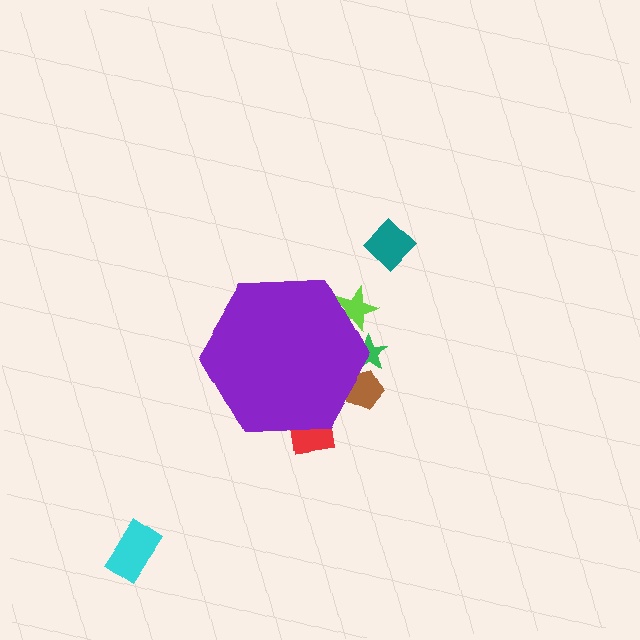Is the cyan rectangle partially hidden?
No, the cyan rectangle is fully visible.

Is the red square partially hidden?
Yes, the red square is partially hidden behind the purple hexagon.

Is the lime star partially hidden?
Yes, the lime star is partially hidden behind the purple hexagon.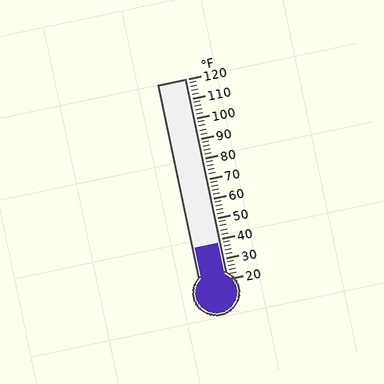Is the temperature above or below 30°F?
The temperature is above 30°F.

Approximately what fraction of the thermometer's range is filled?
The thermometer is filled to approximately 20% of its range.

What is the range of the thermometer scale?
The thermometer scale ranges from 20°F to 120°F.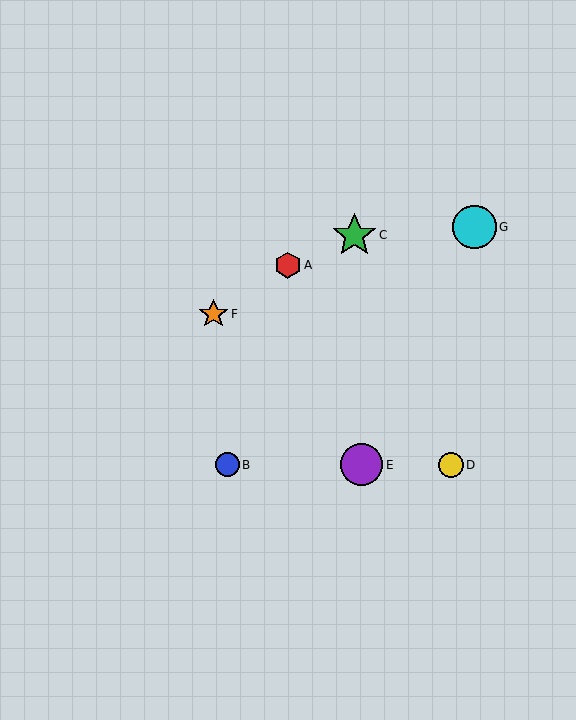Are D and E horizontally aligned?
Yes, both are at y≈465.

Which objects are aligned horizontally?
Objects B, D, E are aligned horizontally.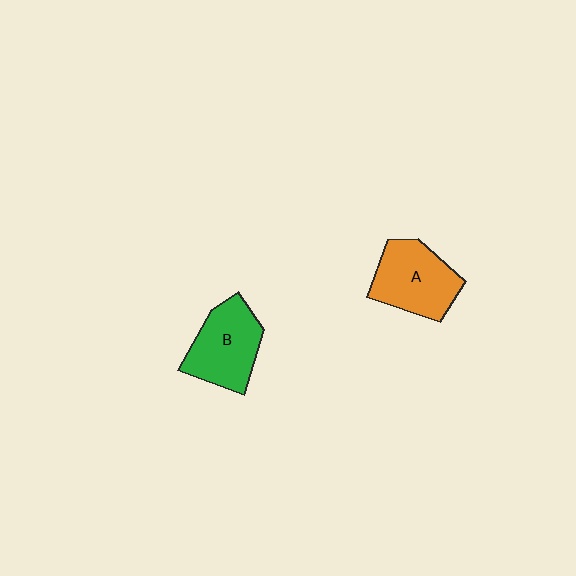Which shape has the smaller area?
Shape B (green).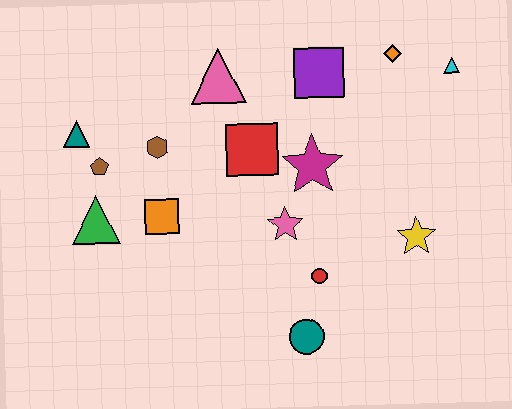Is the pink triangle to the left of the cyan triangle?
Yes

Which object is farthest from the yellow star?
The teal triangle is farthest from the yellow star.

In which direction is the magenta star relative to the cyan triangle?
The magenta star is to the left of the cyan triangle.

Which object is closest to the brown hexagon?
The brown pentagon is closest to the brown hexagon.